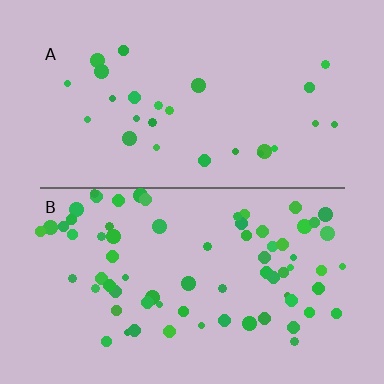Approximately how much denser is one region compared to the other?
Approximately 2.7× — region B over region A.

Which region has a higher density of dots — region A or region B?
B (the bottom).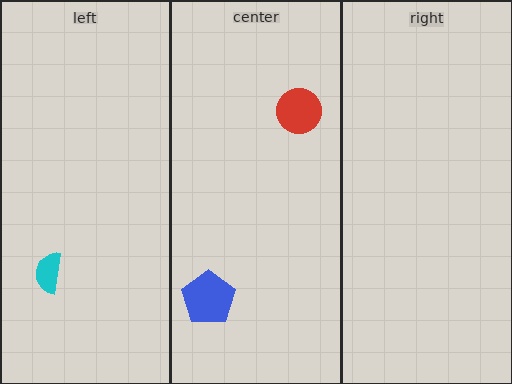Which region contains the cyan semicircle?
The left region.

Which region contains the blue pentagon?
The center region.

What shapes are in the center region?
The blue pentagon, the red circle.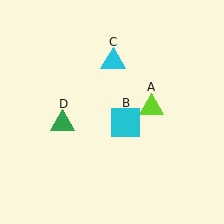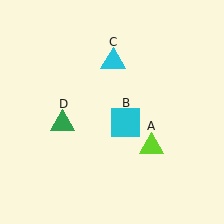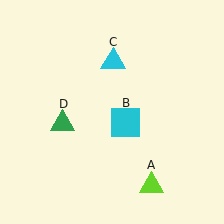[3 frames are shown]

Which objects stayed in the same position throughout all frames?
Cyan square (object B) and cyan triangle (object C) and green triangle (object D) remained stationary.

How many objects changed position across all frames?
1 object changed position: lime triangle (object A).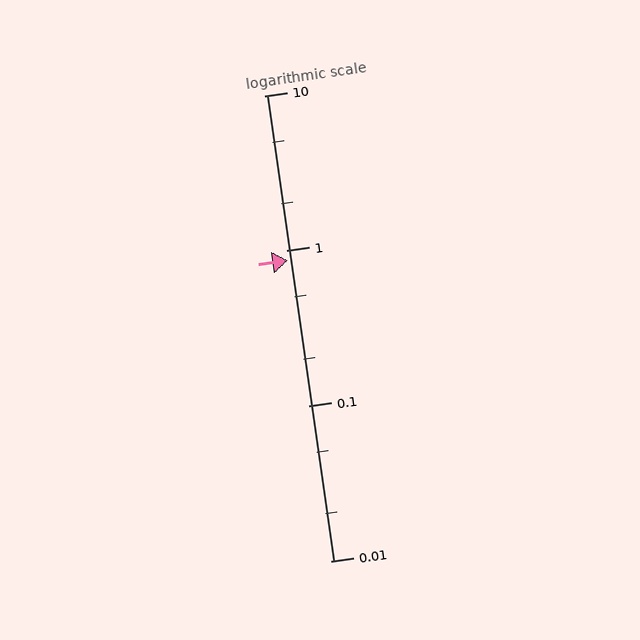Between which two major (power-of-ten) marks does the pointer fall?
The pointer is between 0.1 and 1.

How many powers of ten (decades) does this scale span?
The scale spans 3 decades, from 0.01 to 10.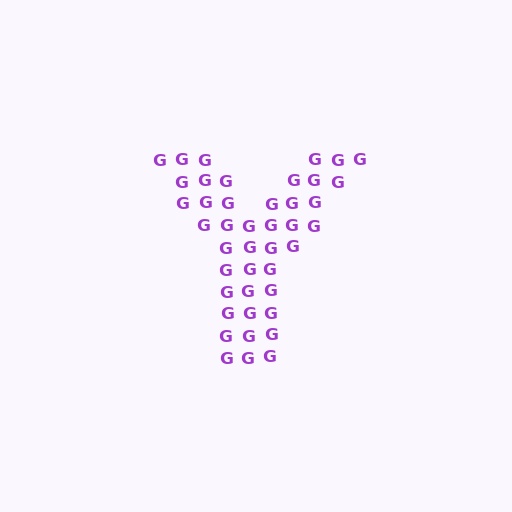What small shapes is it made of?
It is made of small letter G's.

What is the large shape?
The large shape is the letter Y.